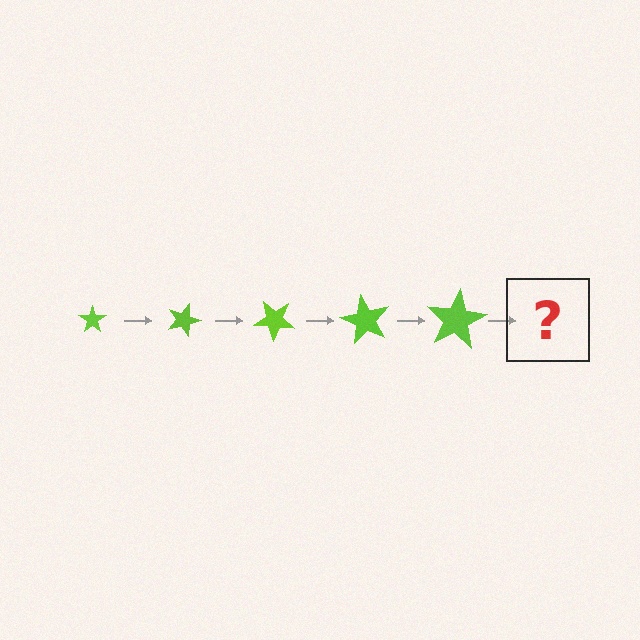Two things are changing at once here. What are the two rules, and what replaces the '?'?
The two rules are that the star grows larger each step and it rotates 20 degrees each step. The '?' should be a star, larger than the previous one and rotated 100 degrees from the start.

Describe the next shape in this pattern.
It should be a star, larger than the previous one and rotated 100 degrees from the start.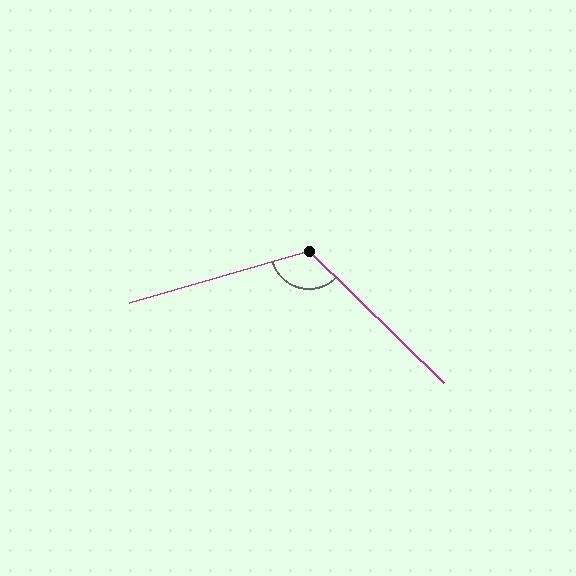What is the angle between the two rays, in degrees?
Approximately 120 degrees.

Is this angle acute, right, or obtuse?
It is obtuse.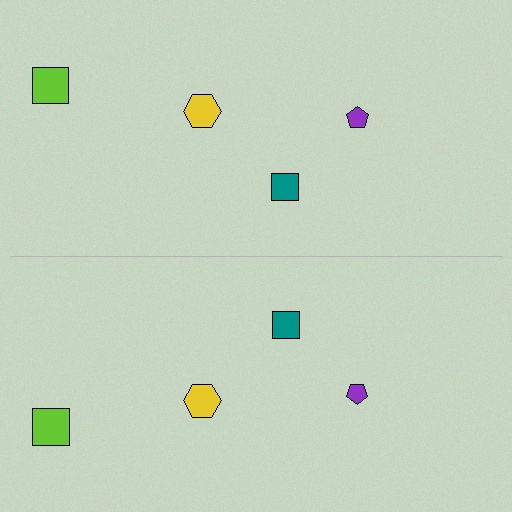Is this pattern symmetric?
Yes, this pattern has bilateral (reflection) symmetry.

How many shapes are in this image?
There are 8 shapes in this image.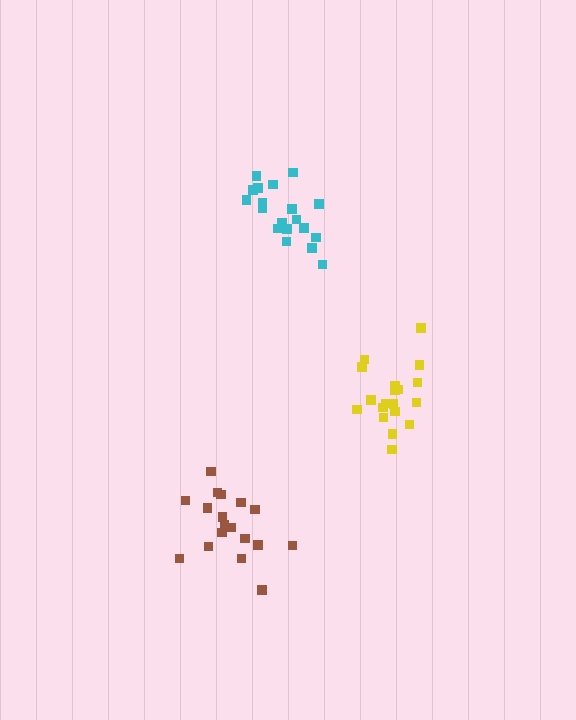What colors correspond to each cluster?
The clusters are colored: yellow, cyan, brown.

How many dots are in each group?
Group 1: 19 dots, Group 2: 19 dots, Group 3: 18 dots (56 total).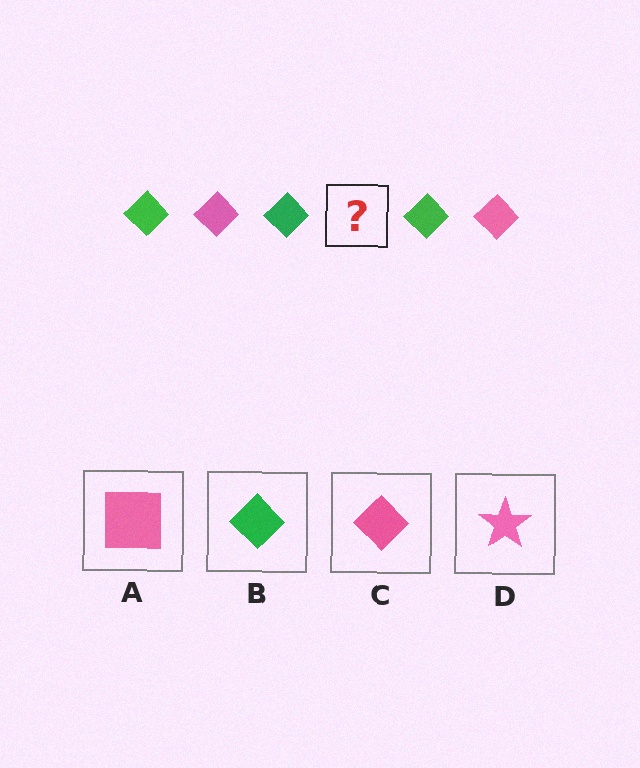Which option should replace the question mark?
Option C.